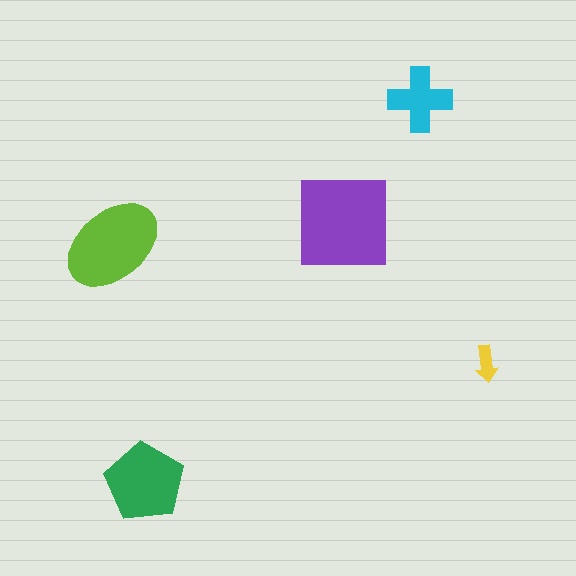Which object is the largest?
The purple square.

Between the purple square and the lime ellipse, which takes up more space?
The purple square.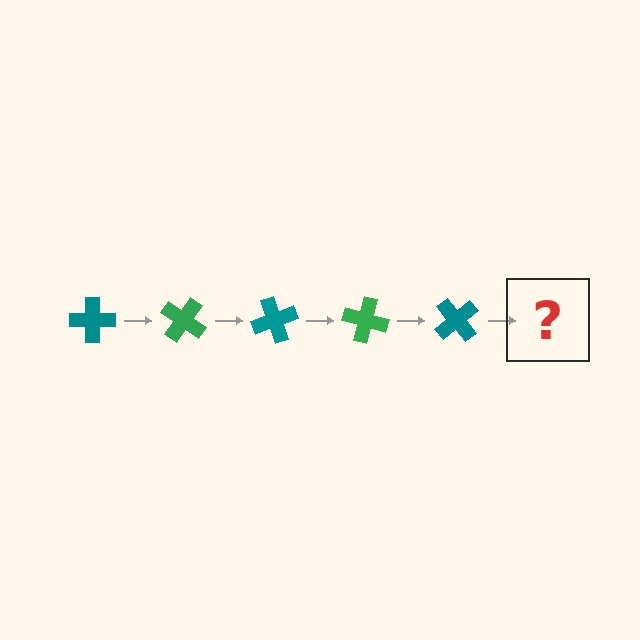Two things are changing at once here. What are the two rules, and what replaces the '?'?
The two rules are that it rotates 35 degrees each step and the color cycles through teal and green. The '?' should be a green cross, rotated 175 degrees from the start.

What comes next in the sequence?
The next element should be a green cross, rotated 175 degrees from the start.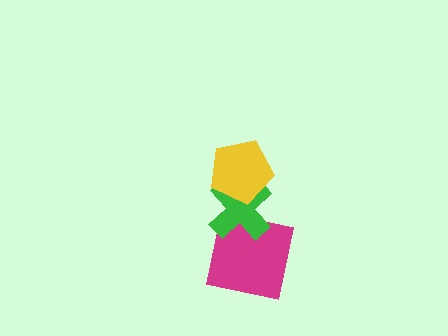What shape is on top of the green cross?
The yellow pentagon is on top of the green cross.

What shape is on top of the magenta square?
The green cross is on top of the magenta square.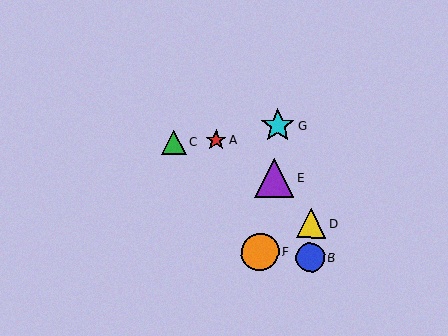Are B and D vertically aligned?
Yes, both are at x≈311.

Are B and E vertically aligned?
No, B is at x≈311 and E is at x≈274.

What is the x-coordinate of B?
Object B is at x≈311.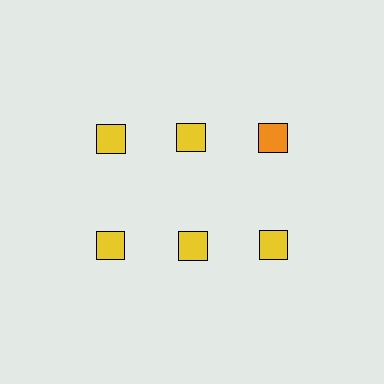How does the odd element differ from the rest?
It has a different color: orange instead of yellow.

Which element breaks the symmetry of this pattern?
The orange square in the top row, center column breaks the symmetry. All other shapes are yellow squares.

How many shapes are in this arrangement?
There are 6 shapes arranged in a grid pattern.